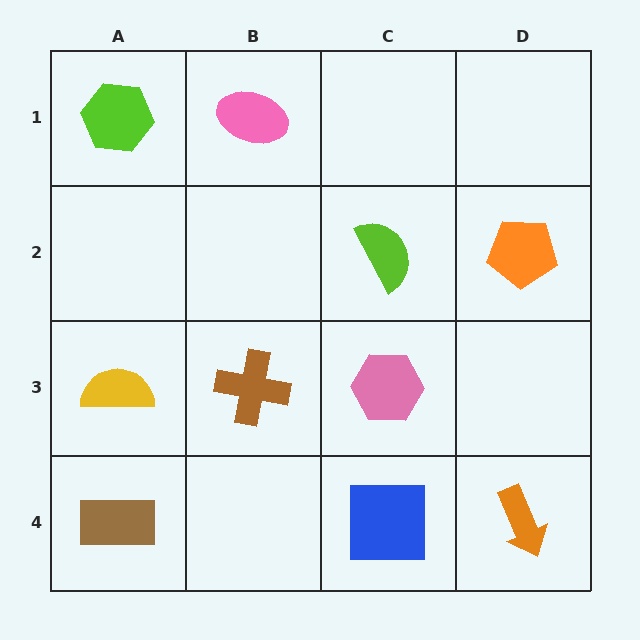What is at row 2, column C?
A lime semicircle.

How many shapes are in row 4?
3 shapes.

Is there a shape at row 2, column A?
No, that cell is empty.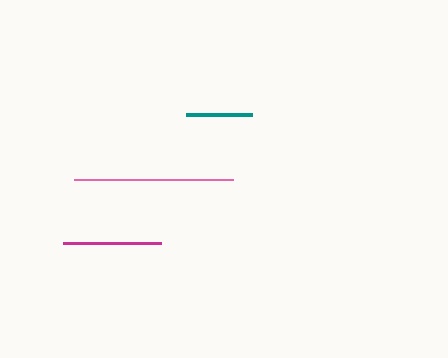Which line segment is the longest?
The pink line is the longest at approximately 160 pixels.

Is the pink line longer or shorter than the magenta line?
The pink line is longer than the magenta line.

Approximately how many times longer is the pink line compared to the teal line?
The pink line is approximately 2.4 times the length of the teal line.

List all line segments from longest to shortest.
From longest to shortest: pink, magenta, teal.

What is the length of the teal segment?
The teal segment is approximately 66 pixels long.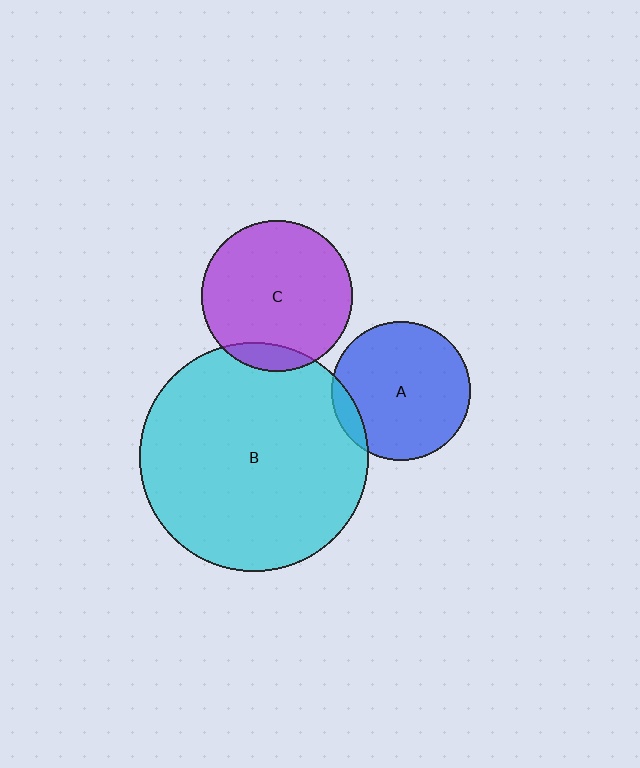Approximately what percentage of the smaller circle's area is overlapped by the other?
Approximately 10%.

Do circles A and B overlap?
Yes.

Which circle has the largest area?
Circle B (cyan).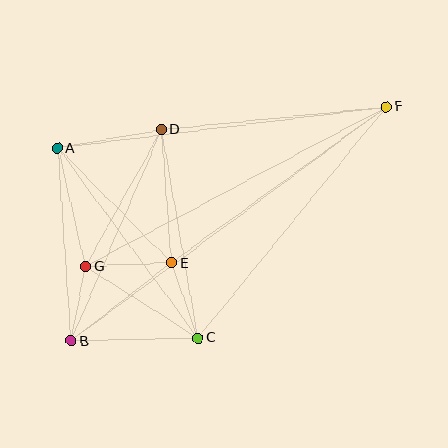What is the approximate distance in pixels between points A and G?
The distance between A and G is approximately 121 pixels.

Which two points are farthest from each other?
Points B and F are farthest from each other.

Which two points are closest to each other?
Points B and G are closest to each other.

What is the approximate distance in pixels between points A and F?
The distance between A and F is approximately 331 pixels.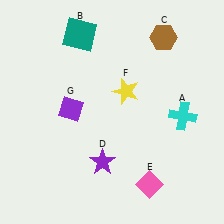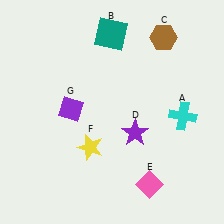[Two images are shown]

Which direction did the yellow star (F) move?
The yellow star (F) moved down.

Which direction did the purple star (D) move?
The purple star (D) moved right.